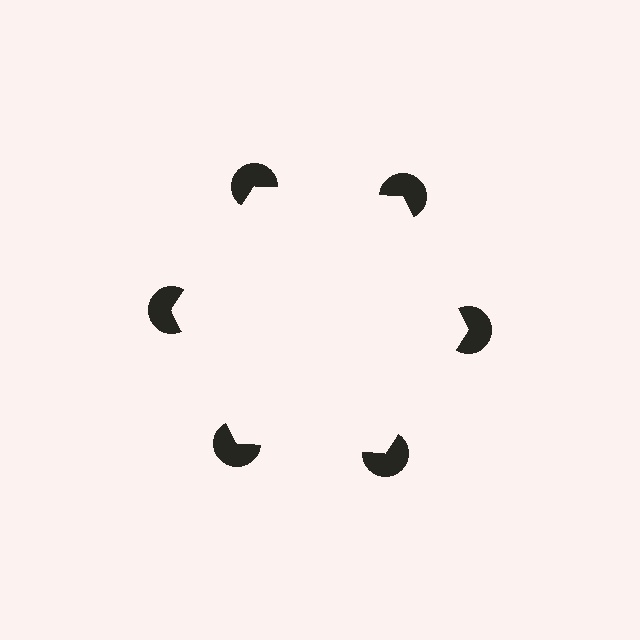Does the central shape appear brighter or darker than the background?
It typically appears slightly brighter than the background, even though no actual brightness change is drawn.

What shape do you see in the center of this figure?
An illusory hexagon — its edges are inferred from the aligned wedge cuts in the pac-man discs, not physically drawn.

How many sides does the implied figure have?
6 sides.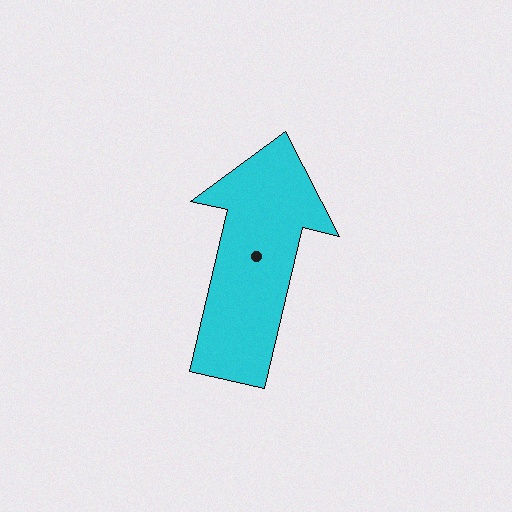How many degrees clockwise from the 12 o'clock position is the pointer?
Approximately 13 degrees.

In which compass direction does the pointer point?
North.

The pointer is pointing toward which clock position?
Roughly 12 o'clock.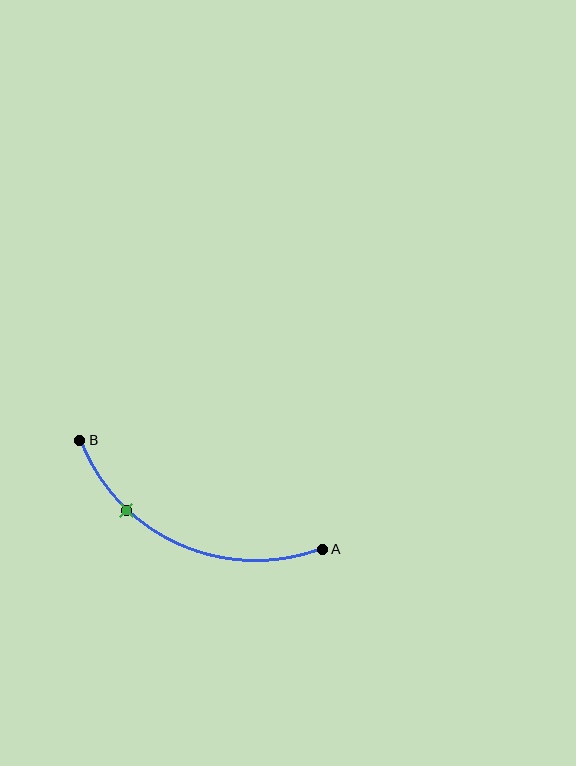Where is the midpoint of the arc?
The arc midpoint is the point on the curve farthest from the straight line joining A and B. It sits below that line.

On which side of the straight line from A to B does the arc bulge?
The arc bulges below the straight line connecting A and B.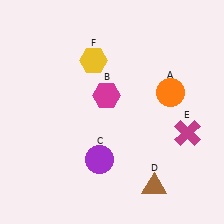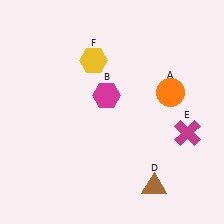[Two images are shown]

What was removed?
The purple circle (C) was removed in Image 2.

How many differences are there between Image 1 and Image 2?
There is 1 difference between the two images.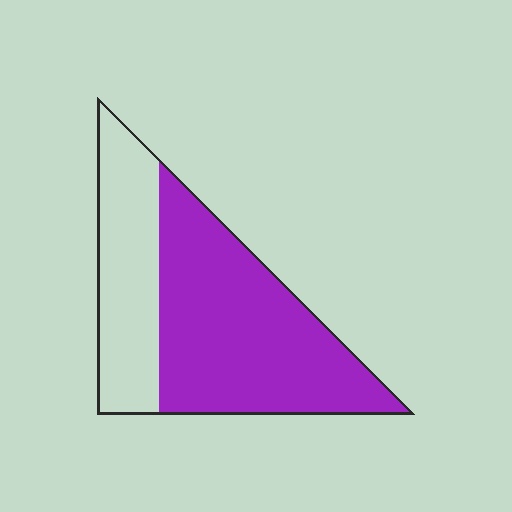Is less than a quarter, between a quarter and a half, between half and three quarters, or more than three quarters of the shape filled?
Between half and three quarters.